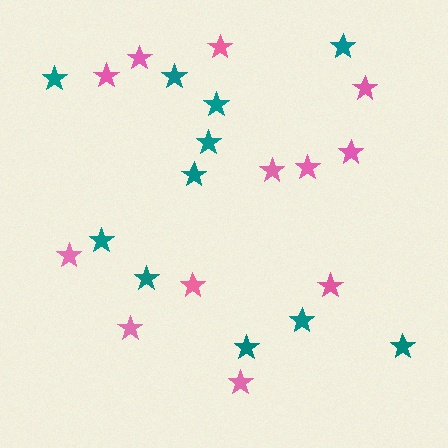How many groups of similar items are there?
There are 2 groups: one group of teal stars (11) and one group of pink stars (12).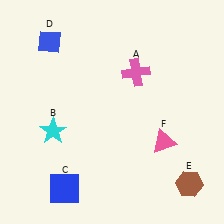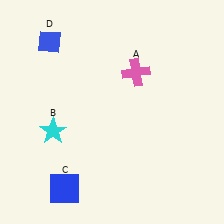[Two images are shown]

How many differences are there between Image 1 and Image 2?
There are 2 differences between the two images.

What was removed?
The pink triangle (F), the brown hexagon (E) were removed in Image 2.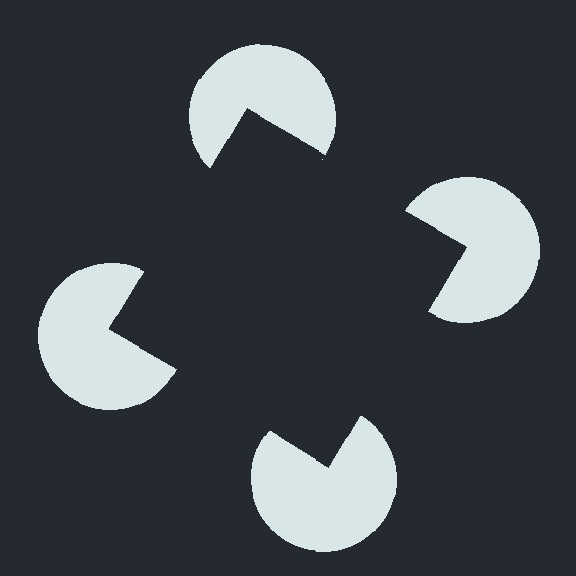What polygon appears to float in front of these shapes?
An illusory square — its edges are inferred from the aligned wedge cuts in the pac-man discs, not physically drawn.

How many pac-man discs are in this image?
There are 4 — one at each vertex of the illusory square.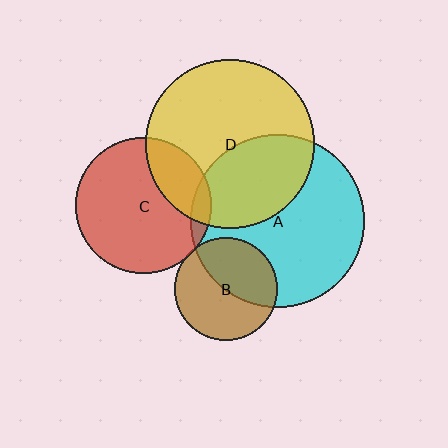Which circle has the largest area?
Circle A (cyan).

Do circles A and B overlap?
Yes.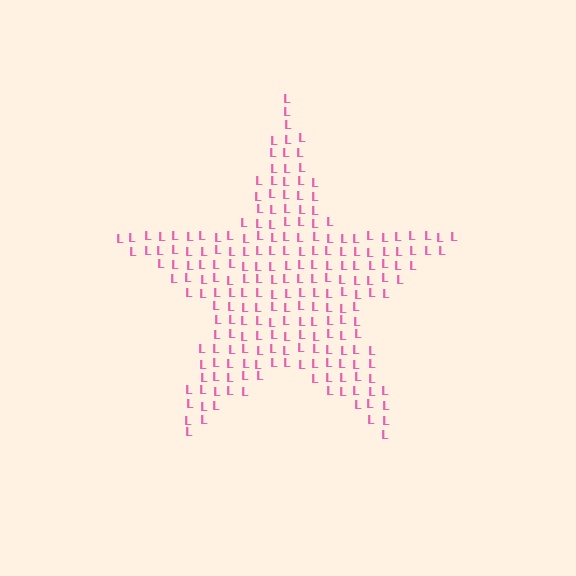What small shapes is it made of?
It is made of small letter L's.